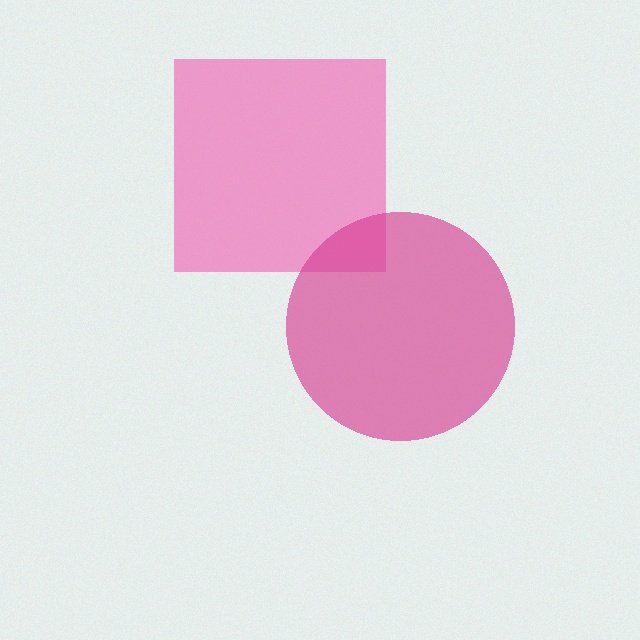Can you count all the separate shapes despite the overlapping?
Yes, there are 2 separate shapes.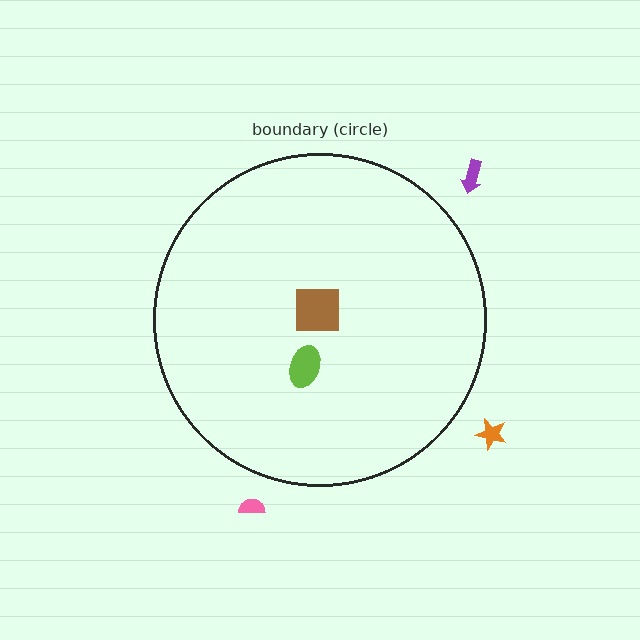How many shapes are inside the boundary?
2 inside, 3 outside.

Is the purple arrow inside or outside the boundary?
Outside.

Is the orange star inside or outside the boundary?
Outside.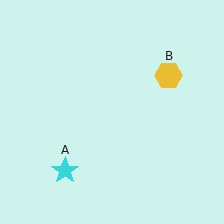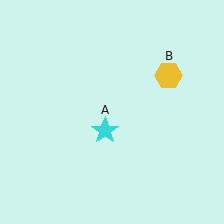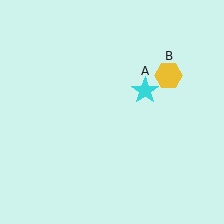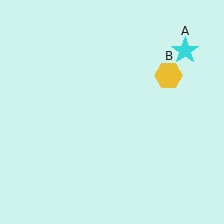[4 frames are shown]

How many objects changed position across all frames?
1 object changed position: cyan star (object A).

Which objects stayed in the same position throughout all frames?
Yellow hexagon (object B) remained stationary.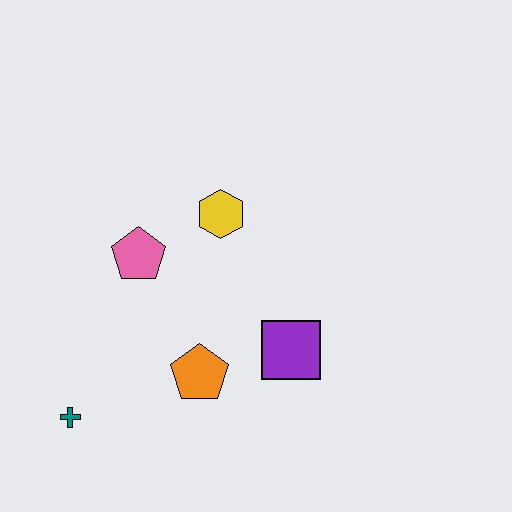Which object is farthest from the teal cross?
The yellow hexagon is farthest from the teal cross.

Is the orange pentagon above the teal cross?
Yes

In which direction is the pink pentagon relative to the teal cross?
The pink pentagon is above the teal cross.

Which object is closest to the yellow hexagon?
The pink pentagon is closest to the yellow hexagon.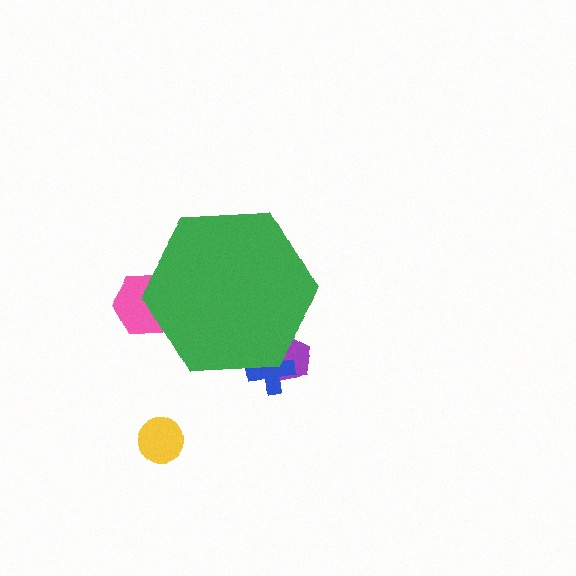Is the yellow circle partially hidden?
No, the yellow circle is fully visible.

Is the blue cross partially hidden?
Yes, the blue cross is partially hidden behind the green hexagon.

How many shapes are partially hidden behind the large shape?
3 shapes are partially hidden.